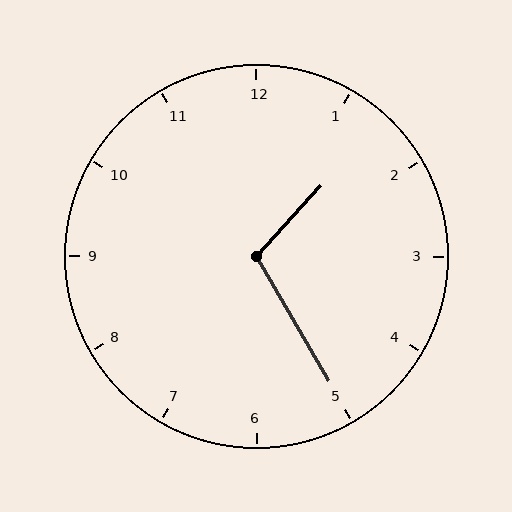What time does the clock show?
1:25.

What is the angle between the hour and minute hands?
Approximately 108 degrees.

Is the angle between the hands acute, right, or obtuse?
It is obtuse.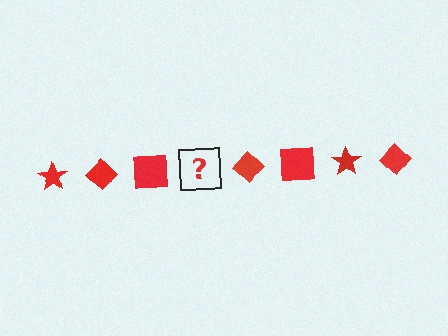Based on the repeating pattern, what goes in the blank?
The blank should be a red star.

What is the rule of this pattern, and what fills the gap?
The rule is that the pattern cycles through star, diamond, square shapes in red. The gap should be filled with a red star.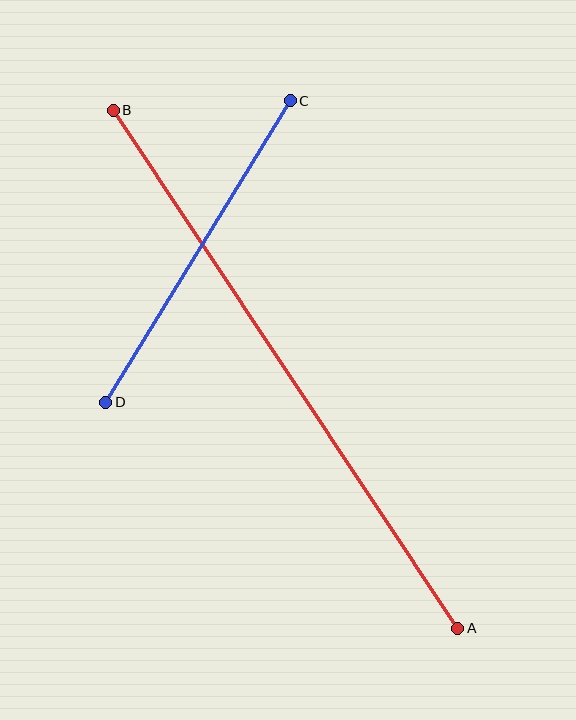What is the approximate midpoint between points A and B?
The midpoint is at approximately (285, 369) pixels.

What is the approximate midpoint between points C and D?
The midpoint is at approximately (198, 252) pixels.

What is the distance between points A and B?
The distance is approximately 622 pixels.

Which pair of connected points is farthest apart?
Points A and B are farthest apart.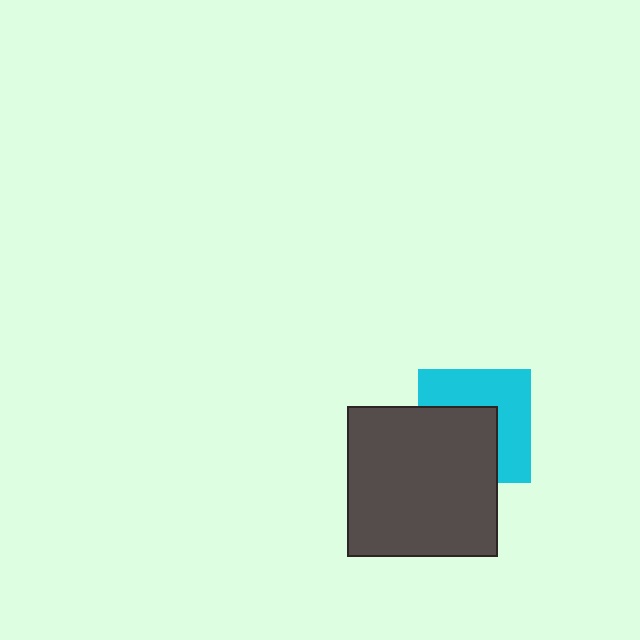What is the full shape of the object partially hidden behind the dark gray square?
The partially hidden object is a cyan square.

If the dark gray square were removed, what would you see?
You would see the complete cyan square.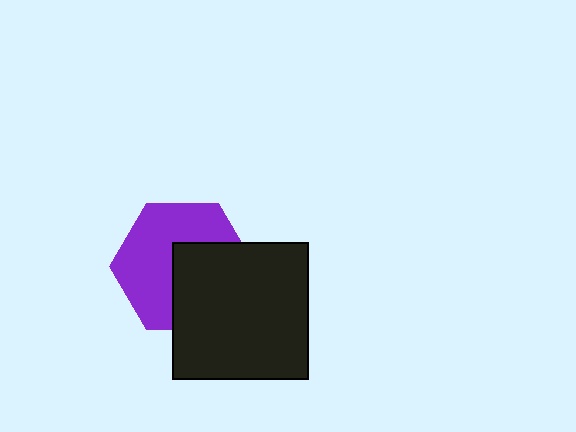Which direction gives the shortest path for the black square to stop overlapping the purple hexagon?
Moving toward the lower-right gives the shortest separation.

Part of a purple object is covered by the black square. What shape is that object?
It is a hexagon.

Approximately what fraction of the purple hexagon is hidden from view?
Roughly 44% of the purple hexagon is hidden behind the black square.